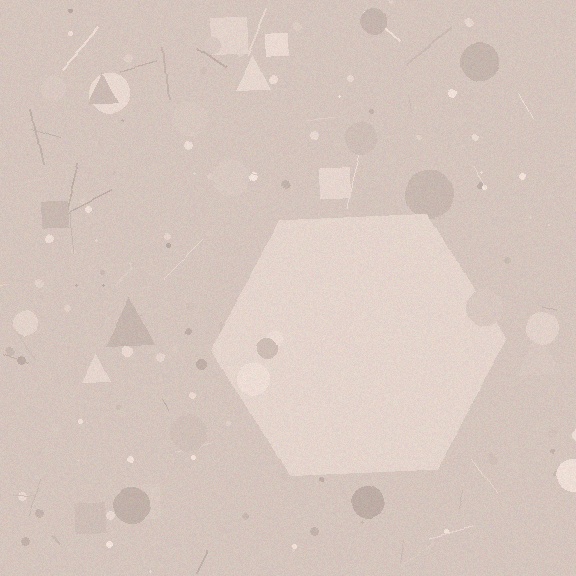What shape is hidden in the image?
A hexagon is hidden in the image.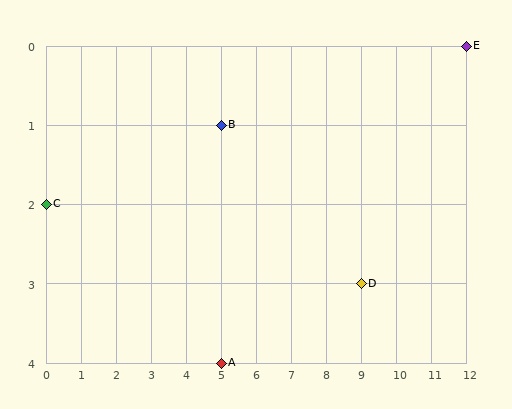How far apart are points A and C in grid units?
Points A and C are 5 columns and 2 rows apart (about 5.4 grid units diagonally).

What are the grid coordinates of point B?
Point B is at grid coordinates (5, 1).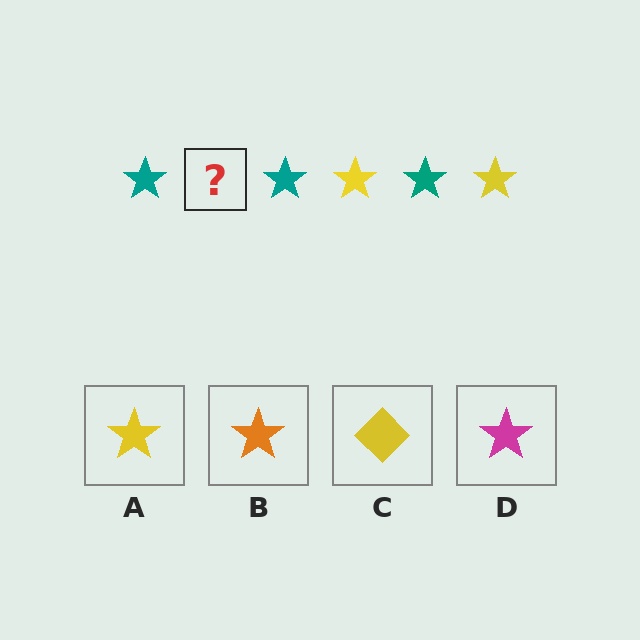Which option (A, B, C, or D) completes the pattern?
A.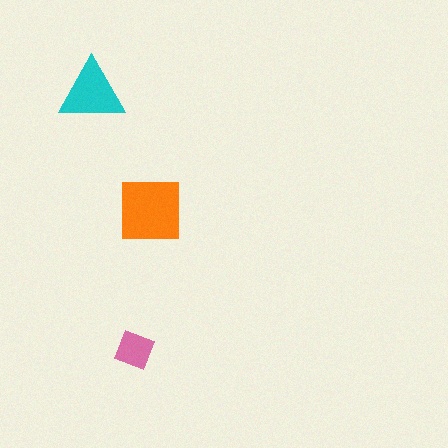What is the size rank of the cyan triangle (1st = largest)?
2nd.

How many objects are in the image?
There are 3 objects in the image.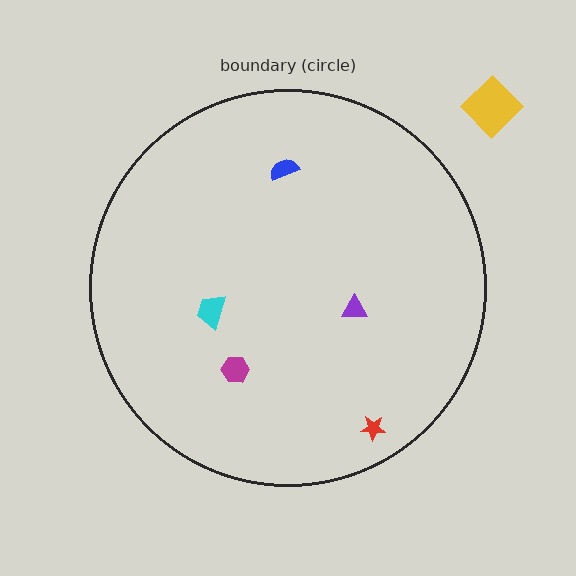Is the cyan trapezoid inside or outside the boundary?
Inside.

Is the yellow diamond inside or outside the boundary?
Outside.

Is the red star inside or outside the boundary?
Inside.